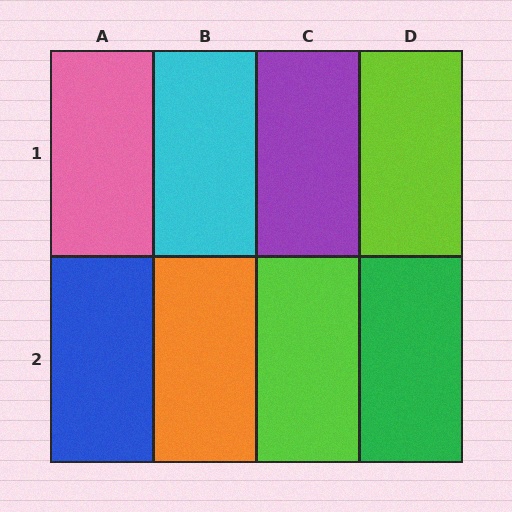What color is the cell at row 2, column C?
Lime.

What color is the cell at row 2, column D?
Green.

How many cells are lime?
2 cells are lime.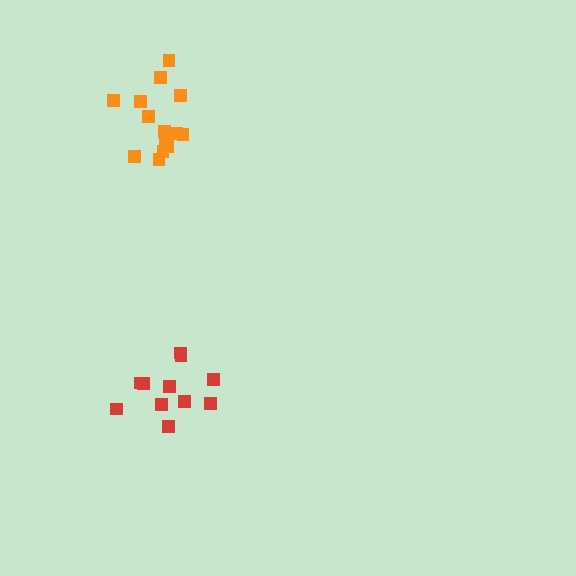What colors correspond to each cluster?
The clusters are colored: orange, red.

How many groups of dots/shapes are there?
There are 2 groups.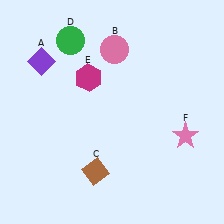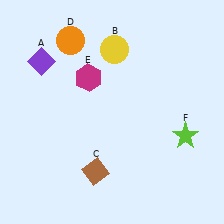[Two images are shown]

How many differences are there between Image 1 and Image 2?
There are 3 differences between the two images.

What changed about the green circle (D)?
In Image 1, D is green. In Image 2, it changed to orange.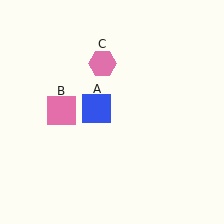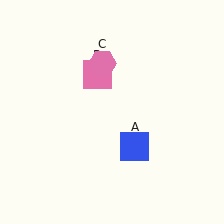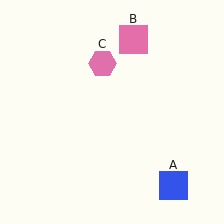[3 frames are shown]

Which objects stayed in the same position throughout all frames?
Pink hexagon (object C) remained stationary.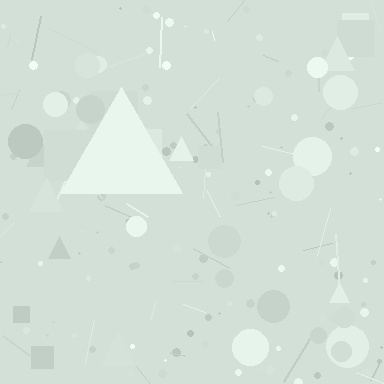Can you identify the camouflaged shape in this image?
The camouflaged shape is a triangle.